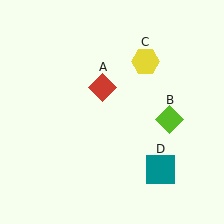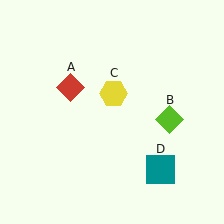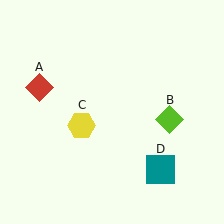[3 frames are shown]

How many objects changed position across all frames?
2 objects changed position: red diamond (object A), yellow hexagon (object C).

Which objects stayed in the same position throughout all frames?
Lime diamond (object B) and teal square (object D) remained stationary.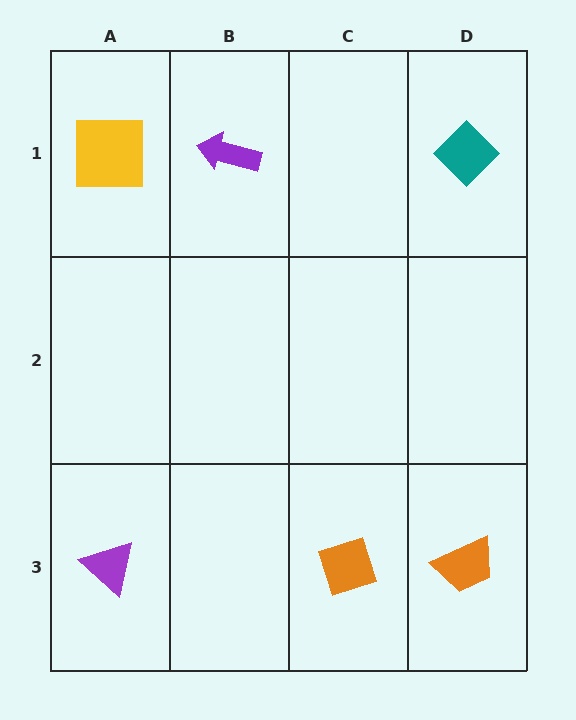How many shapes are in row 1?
3 shapes.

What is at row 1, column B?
A purple arrow.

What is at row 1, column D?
A teal diamond.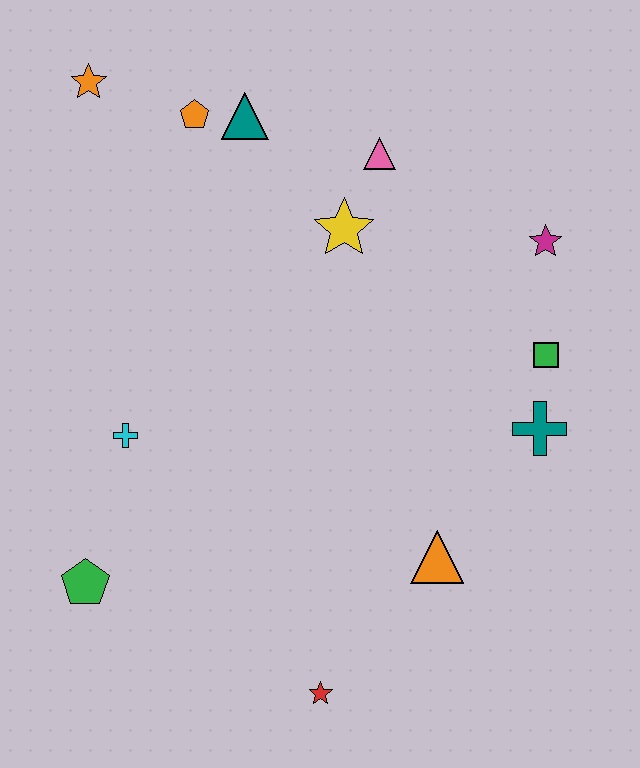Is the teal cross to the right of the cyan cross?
Yes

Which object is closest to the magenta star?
The green square is closest to the magenta star.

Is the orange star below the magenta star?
No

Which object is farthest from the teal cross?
The orange star is farthest from the teal cross.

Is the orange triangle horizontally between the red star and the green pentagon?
No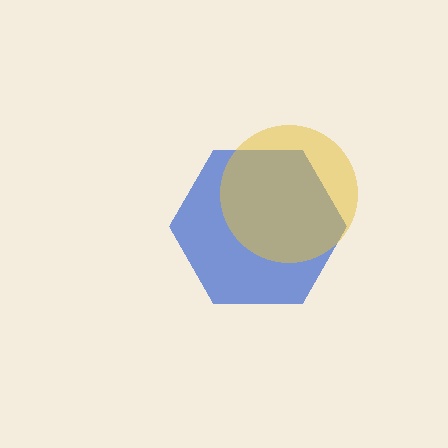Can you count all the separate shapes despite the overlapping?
Yes, there are 2 separate shapes.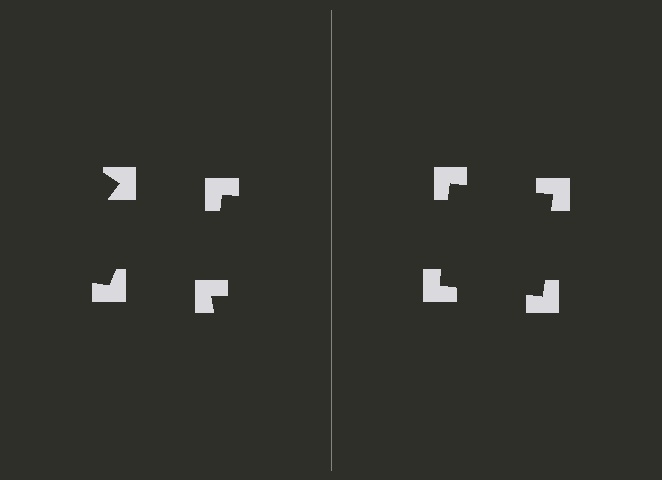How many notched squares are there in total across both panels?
8 — 4 on each side.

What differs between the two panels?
The notched squares are positioned identically on both sides; only the wedge orientations differ. On the right they align to a square; on the left they are misaligned.